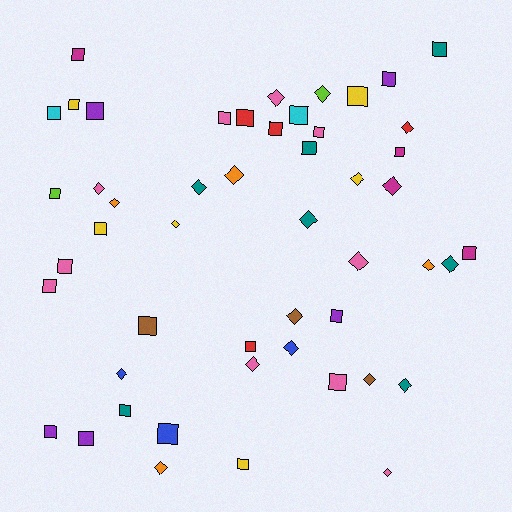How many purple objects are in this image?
There are 5 purple objects.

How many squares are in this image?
There are 28 squares.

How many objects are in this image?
There are 50 objects.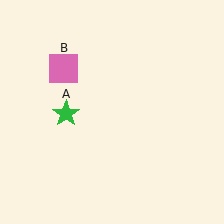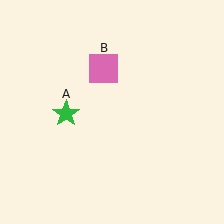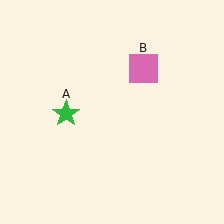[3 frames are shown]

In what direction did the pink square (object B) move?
The pink square (object B) moved right.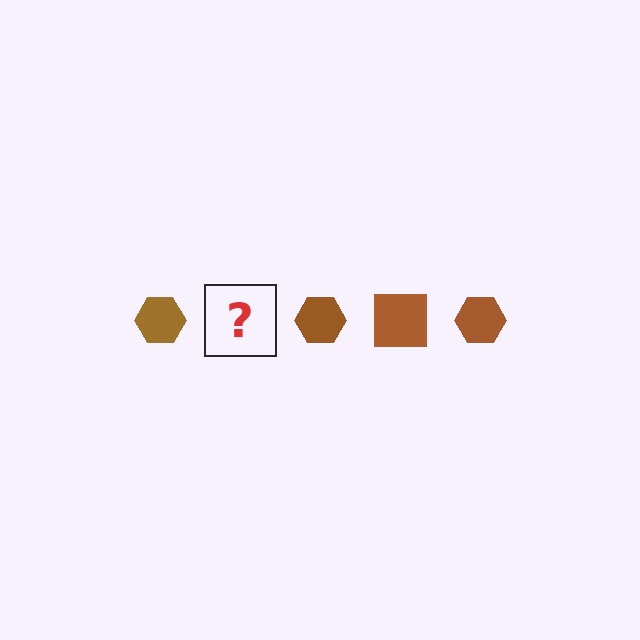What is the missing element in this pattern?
The missing element is a brown square.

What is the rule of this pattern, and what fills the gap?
The rule is that the pattern cycles through hexagon, square shapes in brown. The gap should be filled with a brown square.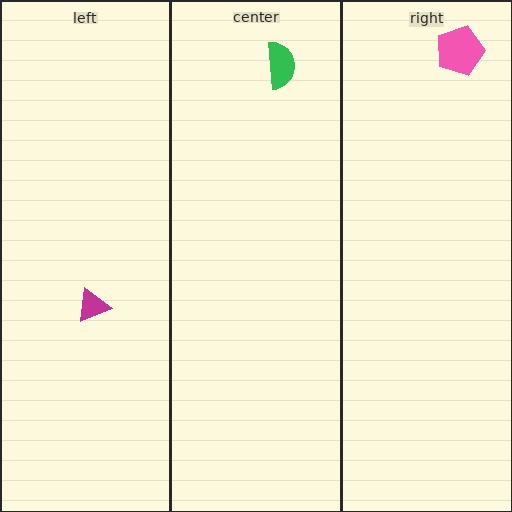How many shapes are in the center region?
1.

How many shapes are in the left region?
1.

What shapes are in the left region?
The magenta triangle.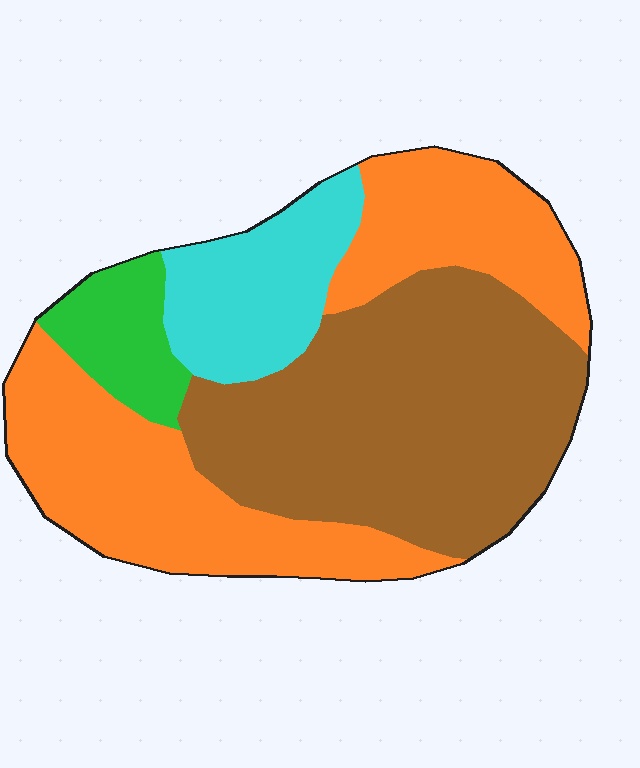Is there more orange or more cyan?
Orange.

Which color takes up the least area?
Green, at roughly 10%.